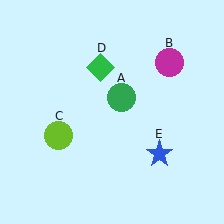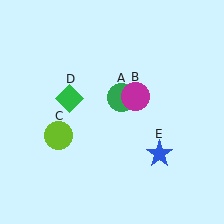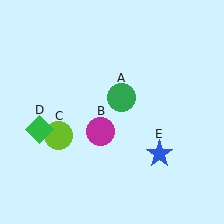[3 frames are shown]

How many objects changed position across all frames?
2 objects changed position: magenta circle (object B), green diamond (object D).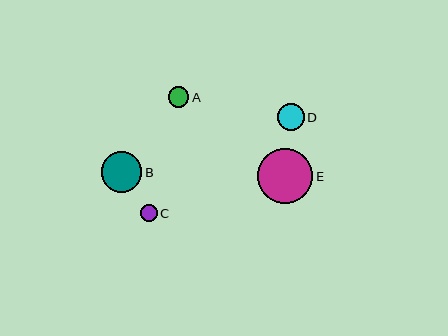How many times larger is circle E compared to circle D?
Circle E is approximately 2.1 times the size of circle D.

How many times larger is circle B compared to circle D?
Circle B is approximately 1.5 times the size of circle D.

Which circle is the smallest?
Circle C is the smallest with a size of approximately 17 pixels.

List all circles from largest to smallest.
From largest to smallest: E, B, D, A, C.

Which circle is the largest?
Circle E is the largest with a size of approximately 56 pixels.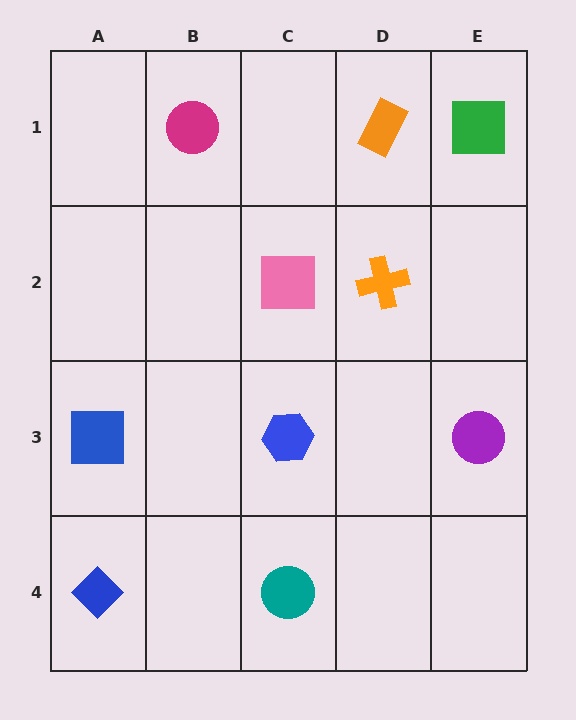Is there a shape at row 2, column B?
No, that cell is empty.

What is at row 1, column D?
An orange rectangle.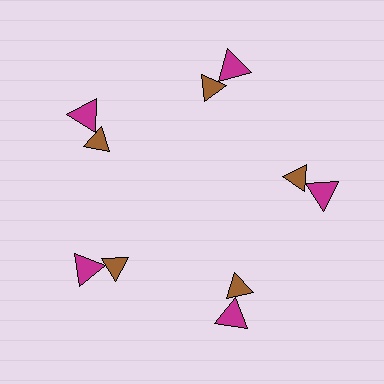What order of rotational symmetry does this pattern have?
This pattern has 5-fold rotational symmetry.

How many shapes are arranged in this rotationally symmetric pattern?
There are 10 shapes, arranged in 5 groups of 2.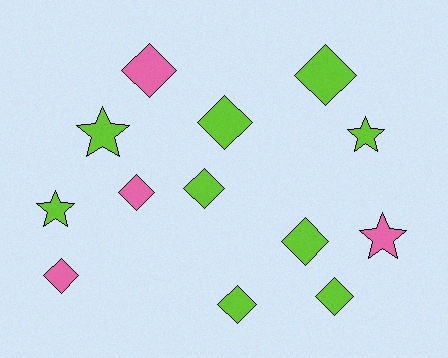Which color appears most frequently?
Lime, with 9 objects.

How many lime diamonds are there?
There are 6 lime diamonds.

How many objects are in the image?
There are 13 objects.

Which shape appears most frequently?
Diamond, with 9 objects.